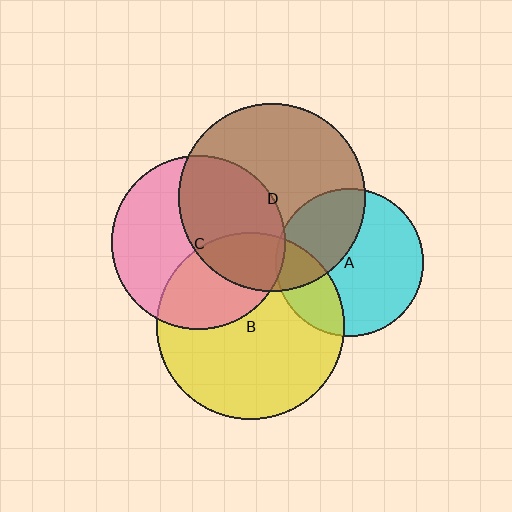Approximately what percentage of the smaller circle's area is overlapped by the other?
Approximately 20%.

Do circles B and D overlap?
Yes.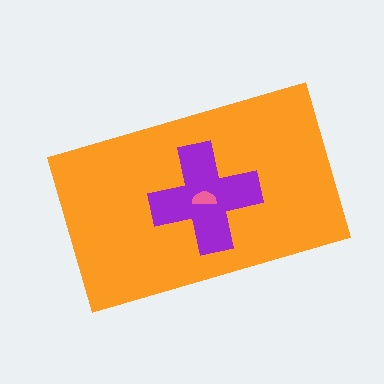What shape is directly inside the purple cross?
The pink semicircle.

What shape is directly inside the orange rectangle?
The purple cross.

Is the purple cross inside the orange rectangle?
Yes.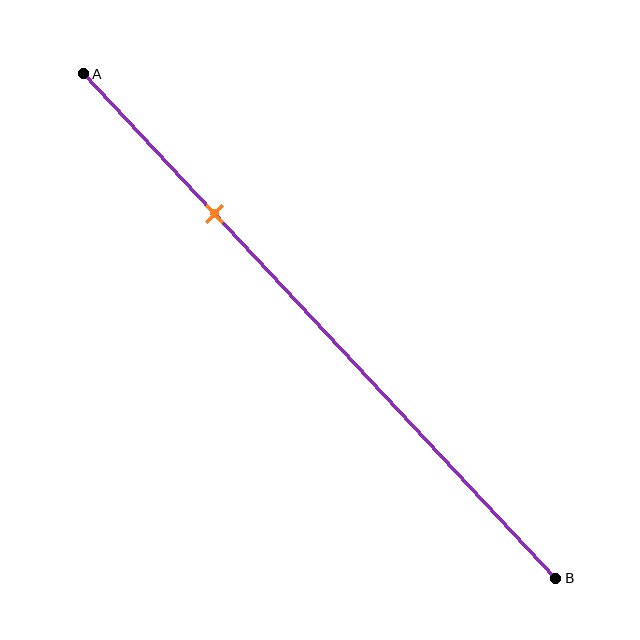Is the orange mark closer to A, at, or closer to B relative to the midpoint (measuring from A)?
The orange mark is closer to point A than the midpoint of segment AB.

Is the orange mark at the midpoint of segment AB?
No, the mark is at about 30% from A, not at the 50% midpoint.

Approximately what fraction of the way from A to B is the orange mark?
The orange mark is approximately 30% of the way from A to B.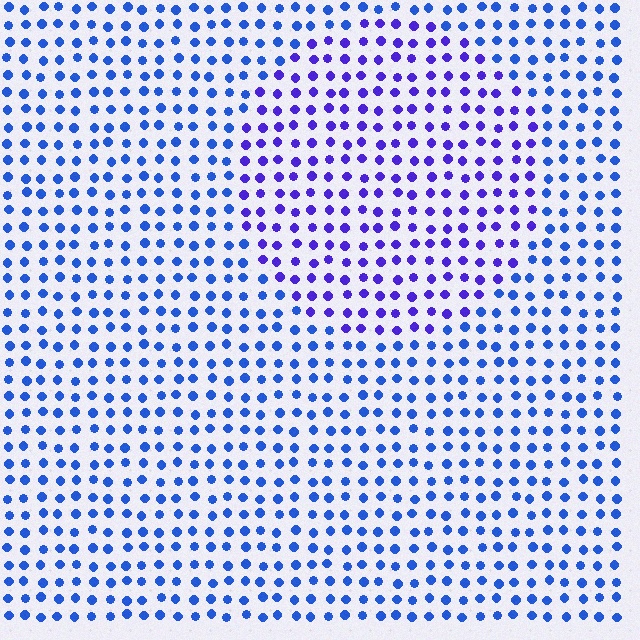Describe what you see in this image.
The image is filled with small blue elements in a uniform arrangement. A circle-shaped region is visible where the elements are tinted to a slightly different hue, forming a subtle color boundary.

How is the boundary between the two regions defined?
The boundary is defined purely by a slight shift in hue (about 31 degrees). Spacing, size, and orientation are identical on both sides.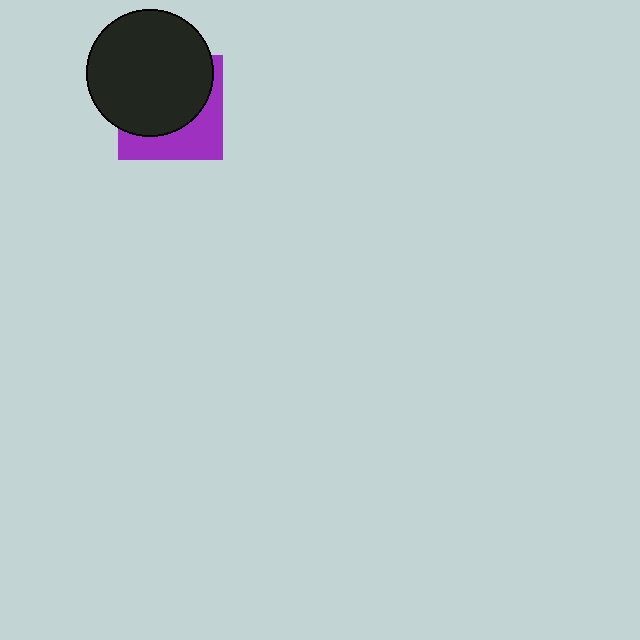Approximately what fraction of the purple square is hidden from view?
Roughly 62% of the purple square is hidden behind the black circle.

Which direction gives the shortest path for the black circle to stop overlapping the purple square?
Moving toward the upper-left gives the shortest separation.